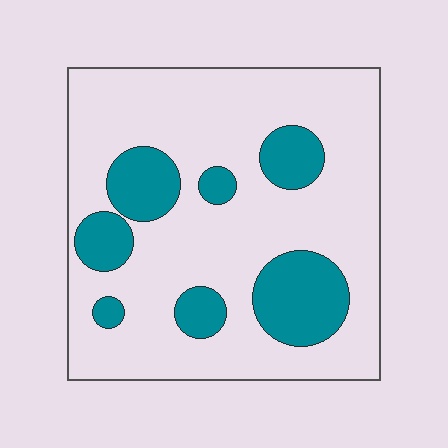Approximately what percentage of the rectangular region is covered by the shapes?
Approximately 25%.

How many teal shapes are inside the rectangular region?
7.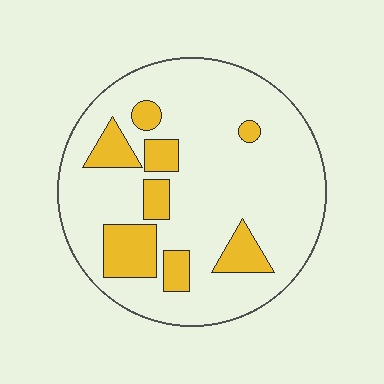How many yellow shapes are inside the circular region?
8.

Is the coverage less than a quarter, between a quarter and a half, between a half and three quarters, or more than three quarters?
Less than a quarter.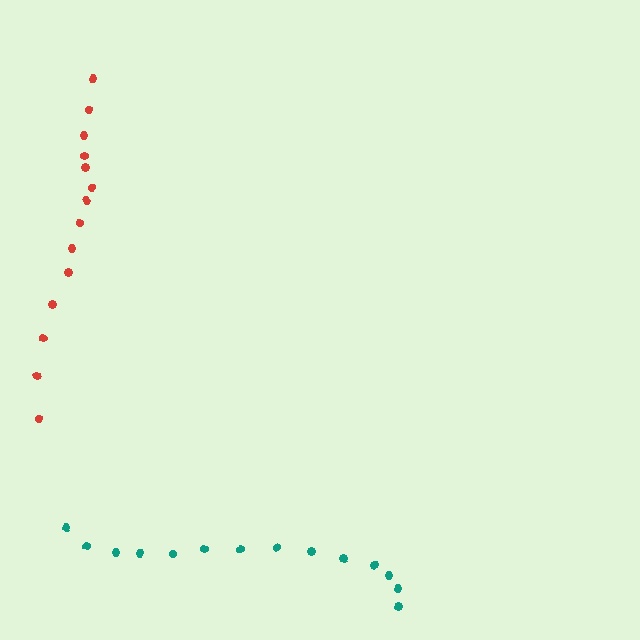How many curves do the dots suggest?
There are 2 distinct paths.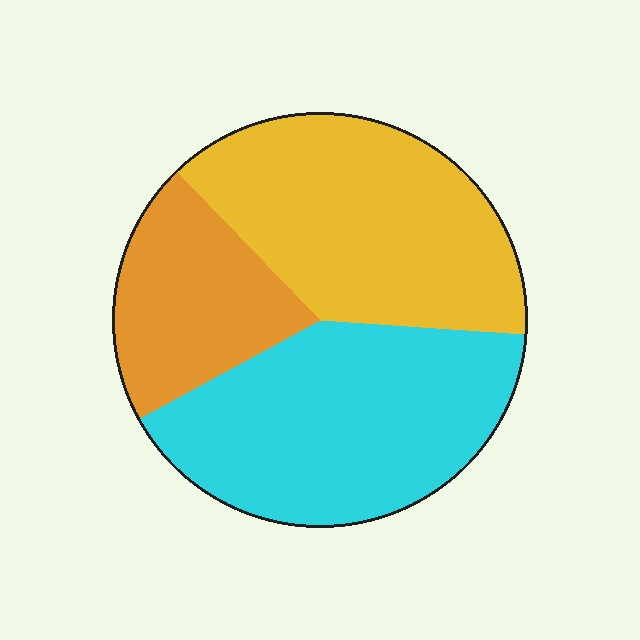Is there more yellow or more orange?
Yellow.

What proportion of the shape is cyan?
Cyan covers roughly 40% of the shape.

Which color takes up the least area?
Orange, at roughly 20%.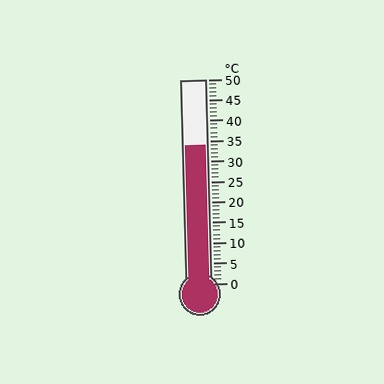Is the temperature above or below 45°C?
The temperature is below 45°C.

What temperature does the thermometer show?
The thermometer shows approximately 34°C.